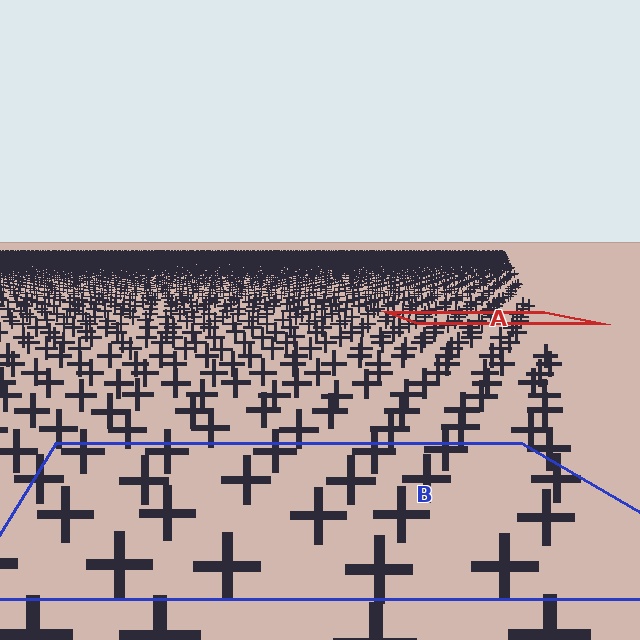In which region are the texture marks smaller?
The texture marks are smaller in region A, because it is farther away.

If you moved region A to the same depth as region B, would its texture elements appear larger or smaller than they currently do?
They would appear larger. At a closer depth, the same texture elements are projected at a bigger on-screen size.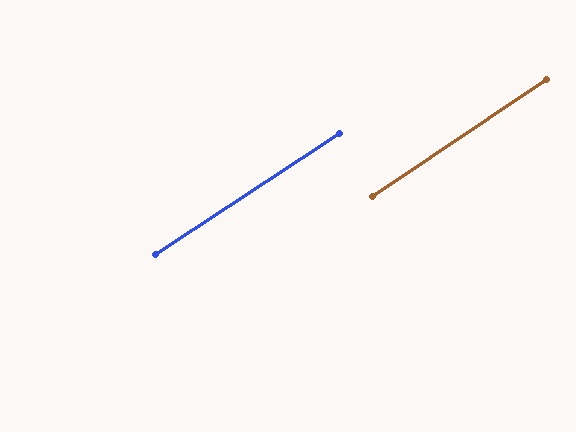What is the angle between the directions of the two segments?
Approximately 1 degree.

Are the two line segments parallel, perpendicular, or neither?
Parallel — their directions differ by only 0.6°.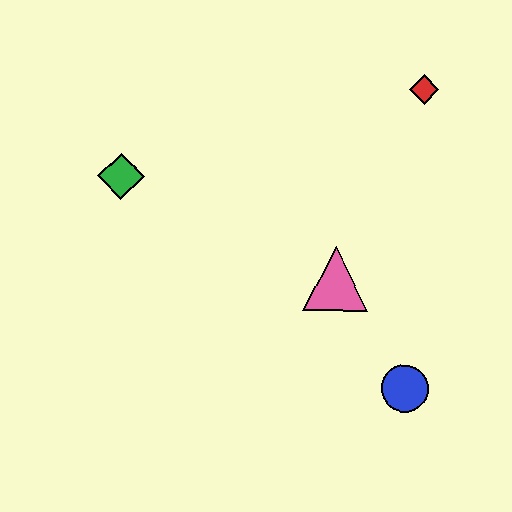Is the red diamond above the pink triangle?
Yes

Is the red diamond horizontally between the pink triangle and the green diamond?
No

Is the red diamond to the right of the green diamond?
Yes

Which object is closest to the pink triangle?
The blue circle is closest to the pink triangle.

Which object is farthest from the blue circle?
The green diamond is farthest from the blue circle.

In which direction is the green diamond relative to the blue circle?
The green diamond is to the left of the blue circle.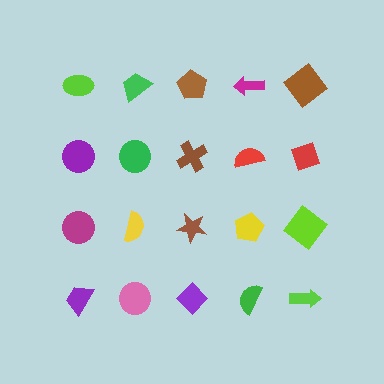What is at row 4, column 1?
A purple trapezoid.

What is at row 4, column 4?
A green semicircle.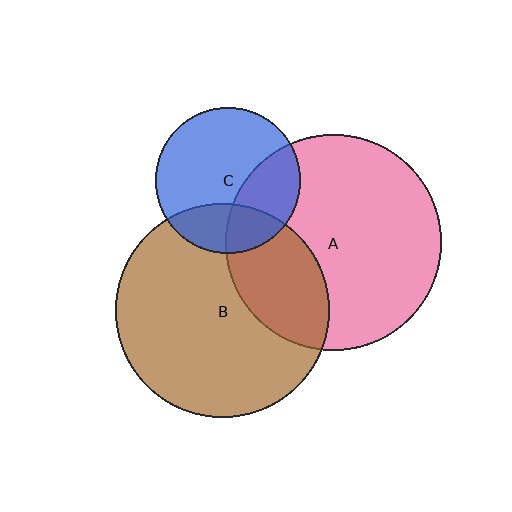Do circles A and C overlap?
Yes.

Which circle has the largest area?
Circle A (pink).